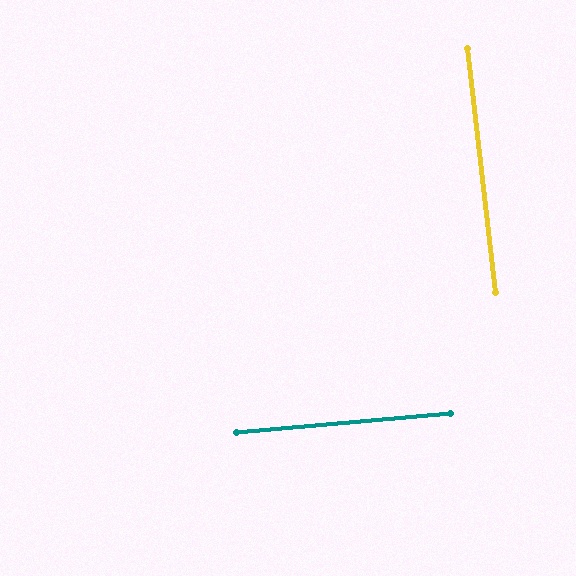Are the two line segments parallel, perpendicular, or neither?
Perpendicular — they meet at approximately 88°.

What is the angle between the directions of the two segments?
Approximately 88 degrees.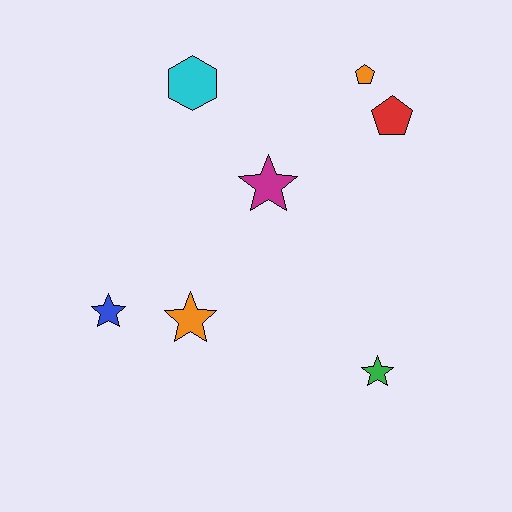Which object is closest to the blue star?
The orange star is closest to the blue star.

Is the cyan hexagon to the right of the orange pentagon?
No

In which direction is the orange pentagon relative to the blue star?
The orange pentagon is to the right of the blue star.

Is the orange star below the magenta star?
Yes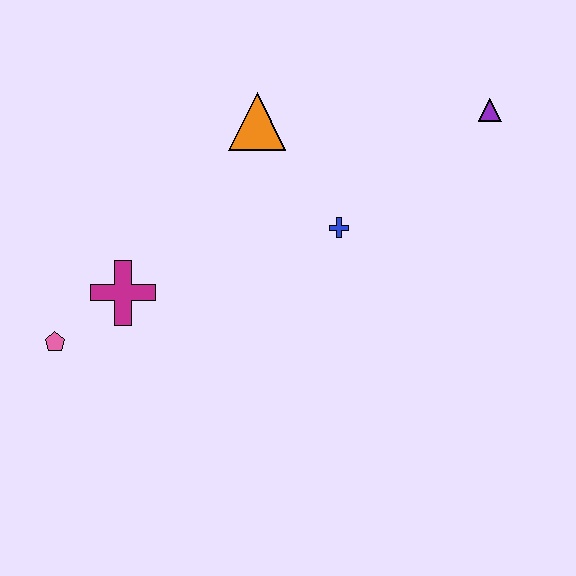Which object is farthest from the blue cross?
The pink pentagon is farthest from the blue cross.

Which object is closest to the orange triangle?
The blue cross is closest to the orange triangle.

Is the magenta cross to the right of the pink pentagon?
Yes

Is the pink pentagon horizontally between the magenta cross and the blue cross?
No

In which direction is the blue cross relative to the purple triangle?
The blue cross is to the left of the purple triangle.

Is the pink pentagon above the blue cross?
No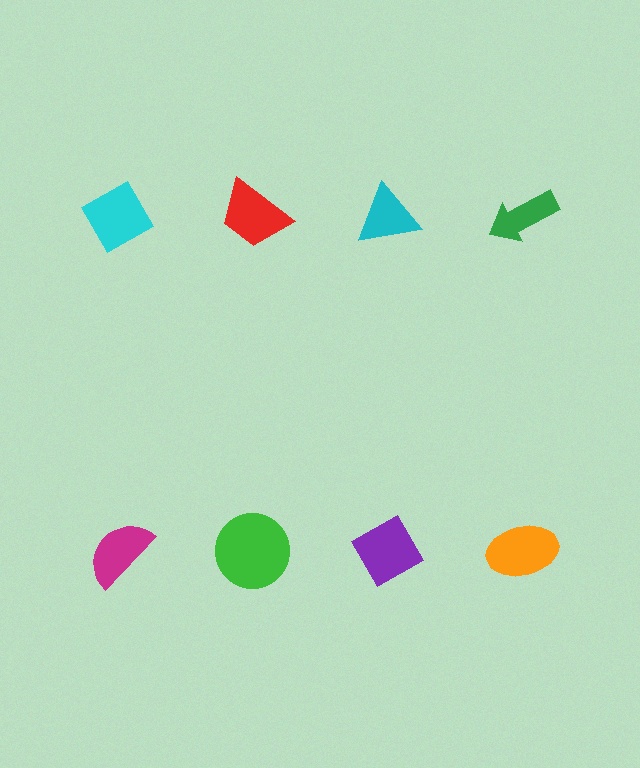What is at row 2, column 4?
An orange ellipse.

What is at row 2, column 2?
A green circle.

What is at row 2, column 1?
A magenta semicircle.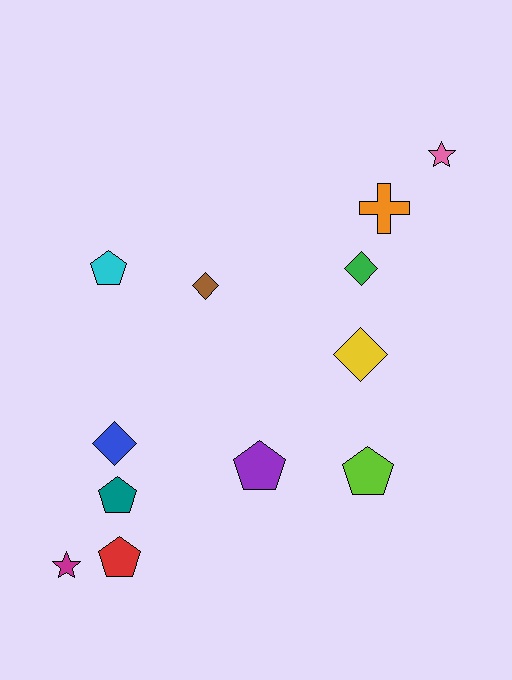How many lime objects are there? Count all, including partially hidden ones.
There is 1 lime object.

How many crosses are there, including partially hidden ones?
There is 1 cross.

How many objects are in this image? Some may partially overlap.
There are 12 objects.